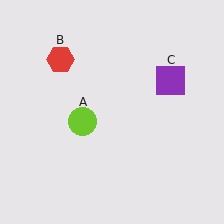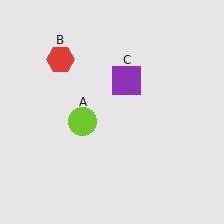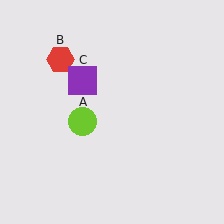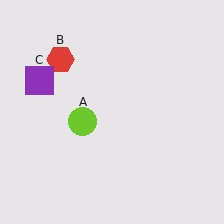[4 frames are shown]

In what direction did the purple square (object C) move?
The purple square (object C) moved left.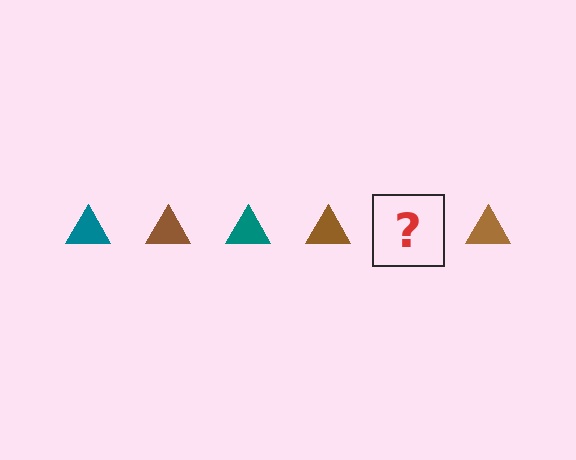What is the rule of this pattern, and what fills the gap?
The rule is that the pattern cycles through teal, brown triangles. The gap should be filled with a teal triangle.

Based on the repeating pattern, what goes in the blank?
The blank should be a teal triangle.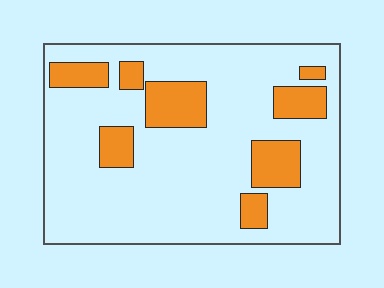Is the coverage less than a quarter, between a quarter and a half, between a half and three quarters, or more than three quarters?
Less than a quarter.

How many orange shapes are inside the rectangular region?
8.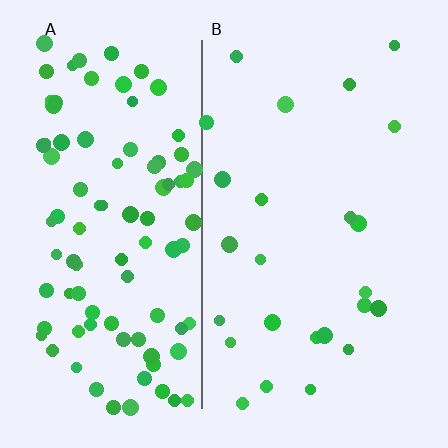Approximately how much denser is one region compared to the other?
Approximately 3.9× — region A over region B.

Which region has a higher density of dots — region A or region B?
A (the left).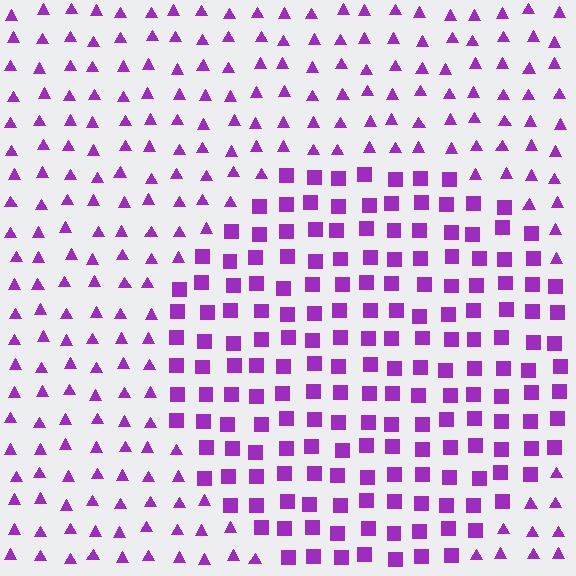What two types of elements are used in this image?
The image uses squares inside the circle region and triangles outside it.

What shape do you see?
I see a circle.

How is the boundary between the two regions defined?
The boundary is defined by a change in element shape: squares inside vs. triangles outside. All elements share the same color and spacing.